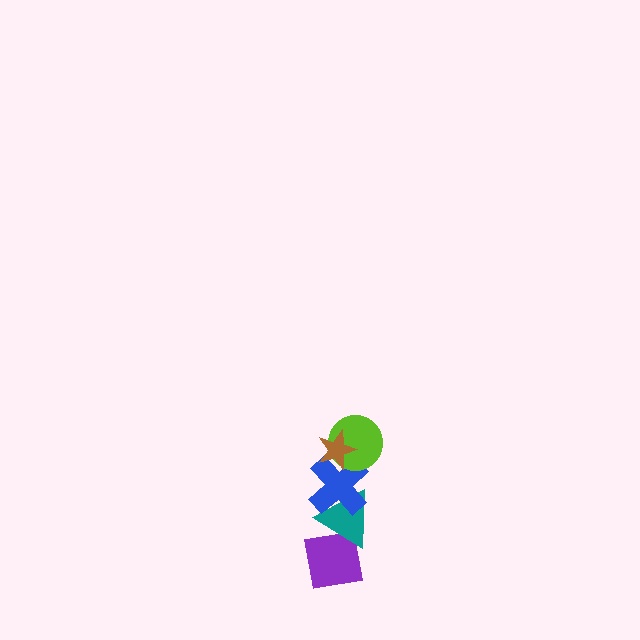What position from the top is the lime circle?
The lime circle is 2nd from the top.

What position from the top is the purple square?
The purple square is 5th from the top.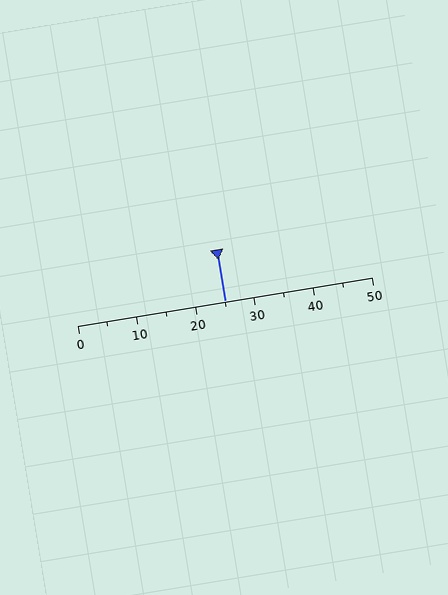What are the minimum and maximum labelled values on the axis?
The axis runs from 0 to 50.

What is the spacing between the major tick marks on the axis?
The major ticks are spaced 10 apart.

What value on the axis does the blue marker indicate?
The marker indicates approximately 25.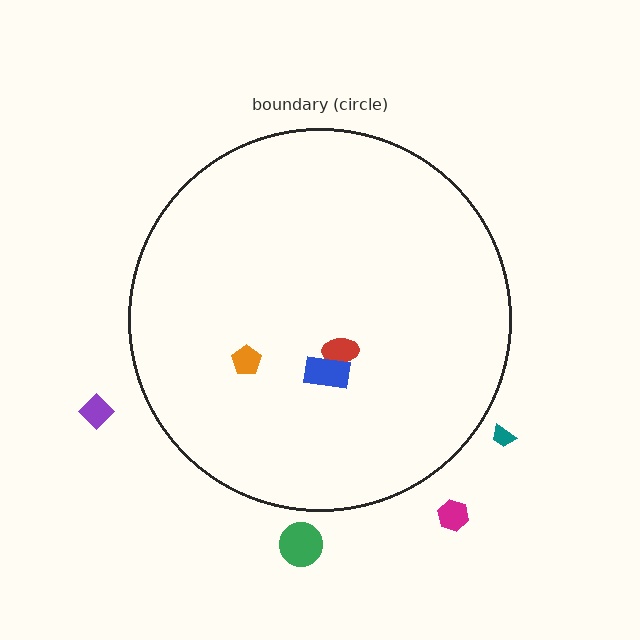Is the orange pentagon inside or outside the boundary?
Inside.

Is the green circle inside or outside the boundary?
Outside.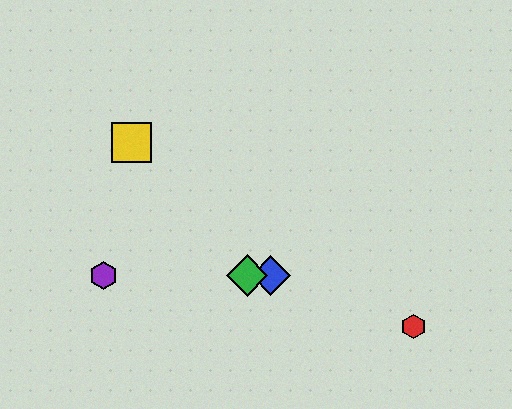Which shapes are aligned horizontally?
The blue diamond, the green diamond, the purple hexagon are aligned horizontally.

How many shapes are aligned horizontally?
3 shapes (the blue diamond, the green diamond, the purple hexagon) are aligned horizontally.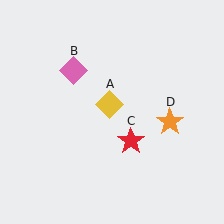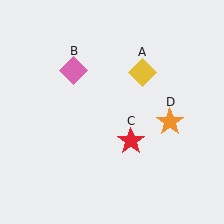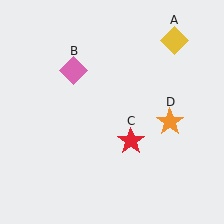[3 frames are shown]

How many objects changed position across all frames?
1 object changed position: yellow diamond (object A).